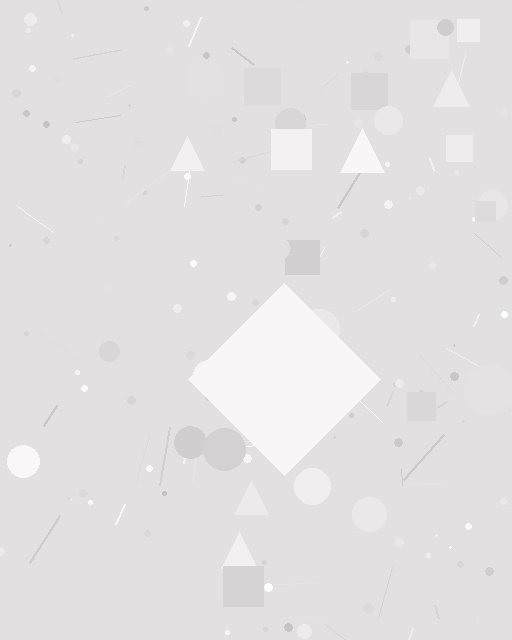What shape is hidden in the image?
A diamond is hidden in the image.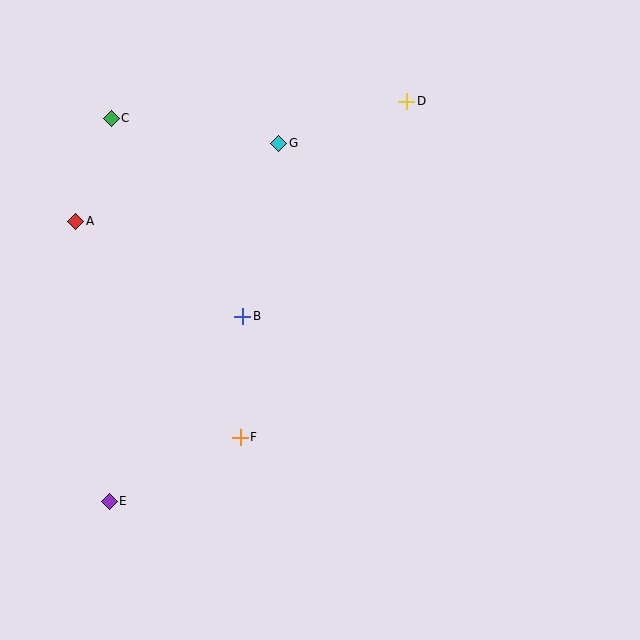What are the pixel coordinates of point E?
Point E is at (109, 501).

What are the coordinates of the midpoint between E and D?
The midpoint between E and D is at (258, 301).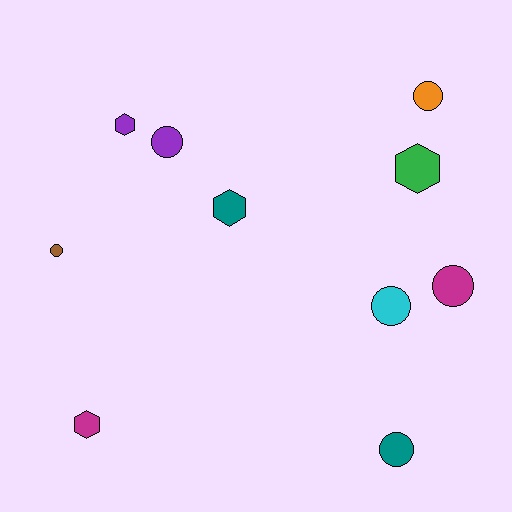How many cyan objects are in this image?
There is 1 cyan object.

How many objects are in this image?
There are 10 objects.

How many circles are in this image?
There are 6 circles.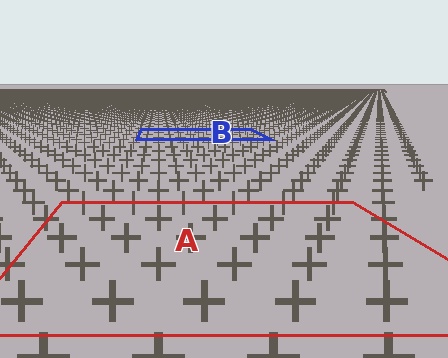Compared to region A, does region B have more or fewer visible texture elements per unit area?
Region B has more texture elements per unit area — they are packed more densely because it is farther away.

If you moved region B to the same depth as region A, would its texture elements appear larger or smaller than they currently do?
They would appear larger. At a closer depth, the same texture elements are projected at a bigger on-screen size.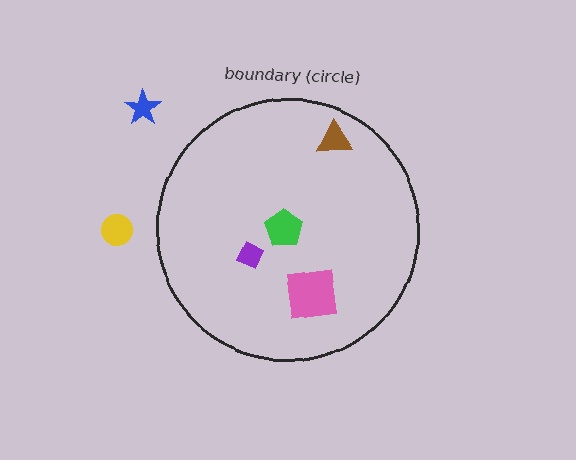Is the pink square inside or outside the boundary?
Inside.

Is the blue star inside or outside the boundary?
Outside.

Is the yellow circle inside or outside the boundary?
Outside.